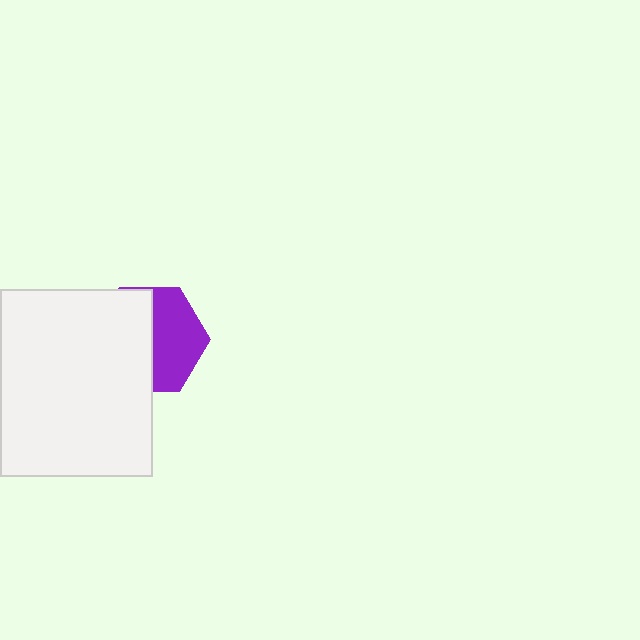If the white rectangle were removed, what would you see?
You would see the complete purple hexagon.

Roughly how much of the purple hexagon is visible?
About half of it is visible (roughly 47%).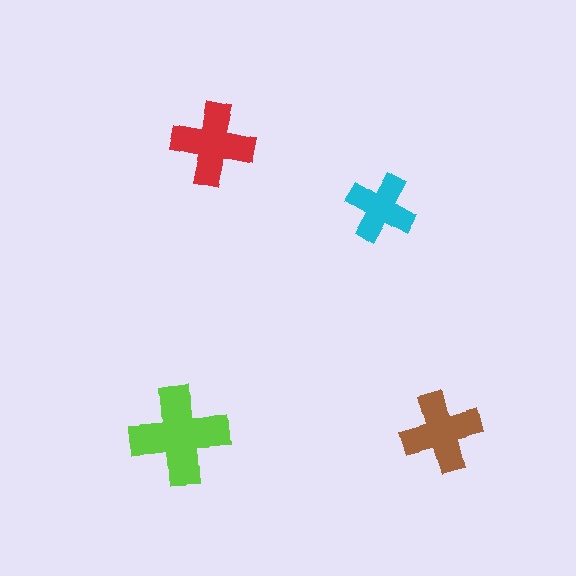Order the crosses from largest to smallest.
the lime one, the red one, the brown one, the cyan one.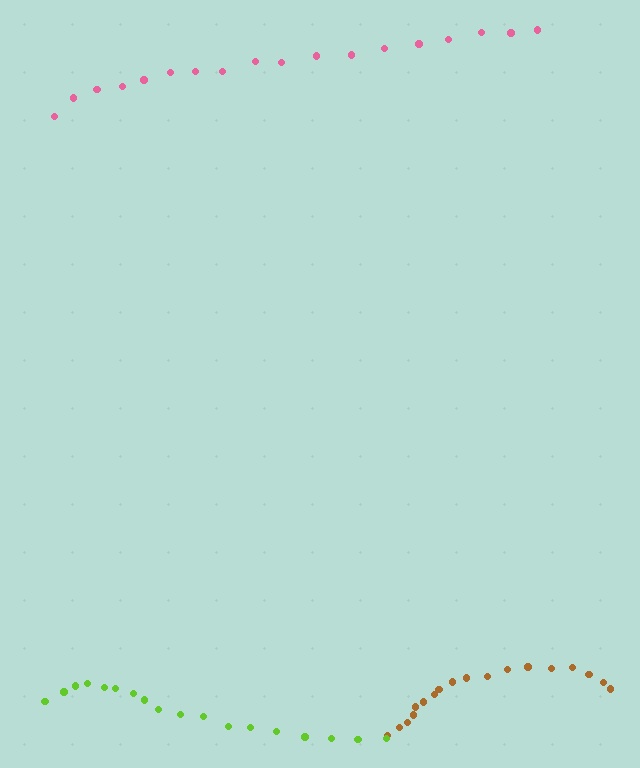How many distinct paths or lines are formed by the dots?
There are 3 distinct paths.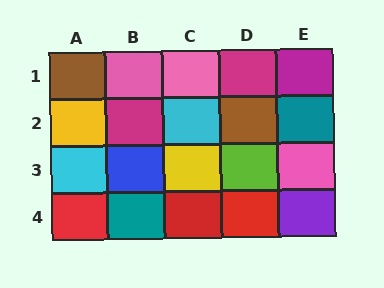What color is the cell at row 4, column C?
Red.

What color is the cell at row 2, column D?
Brown.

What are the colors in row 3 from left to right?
Cyan, blue, yellow, lime, pink.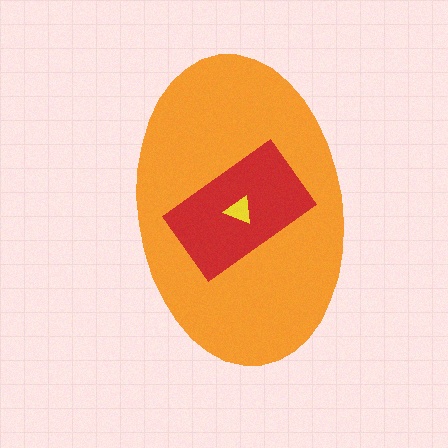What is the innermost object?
The yellow triangle.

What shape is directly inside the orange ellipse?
The red rectangle.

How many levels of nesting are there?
3.